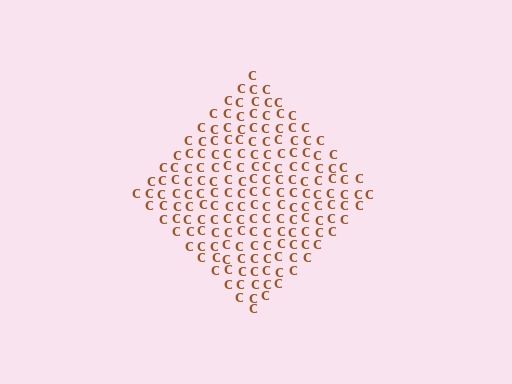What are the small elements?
The small elements are letter C's.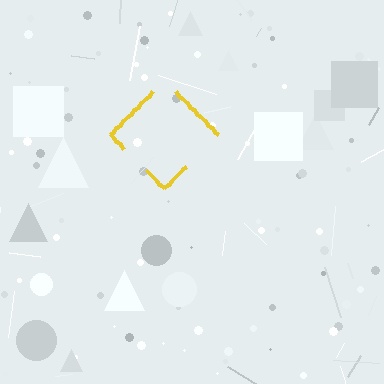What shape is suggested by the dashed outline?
The dashed outline suggests a diamond.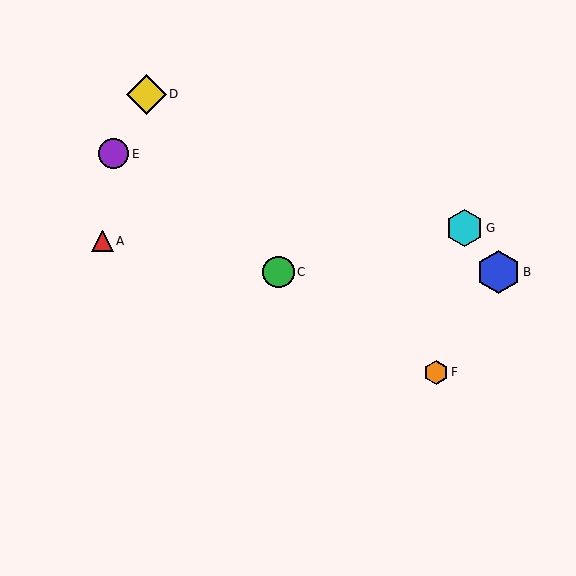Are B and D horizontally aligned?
No, B is at y≈272 and D is at y≈94.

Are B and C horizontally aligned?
Yes, both are at y≈272.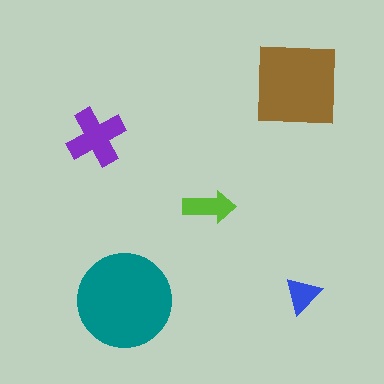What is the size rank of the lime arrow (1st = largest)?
4th.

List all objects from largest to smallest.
The teal circle, the brown square, the purple cross, the lime arrow, the blue triangle.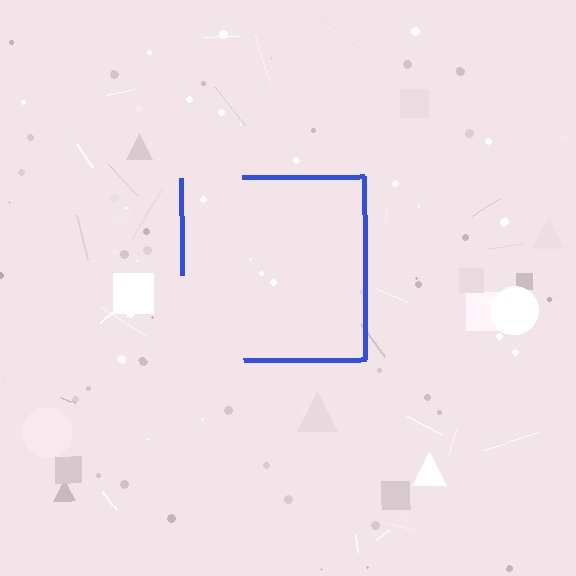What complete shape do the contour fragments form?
The contour fragments form a square.